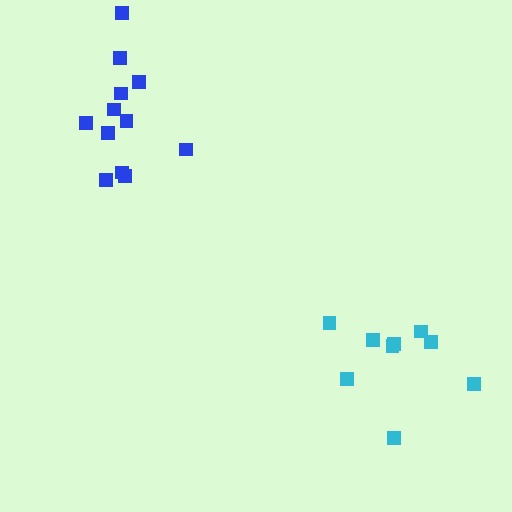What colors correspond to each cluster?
The clusters are colored: blue, cyan.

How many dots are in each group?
Group 1: 12 dots, Group 2: 9 dots (21 total).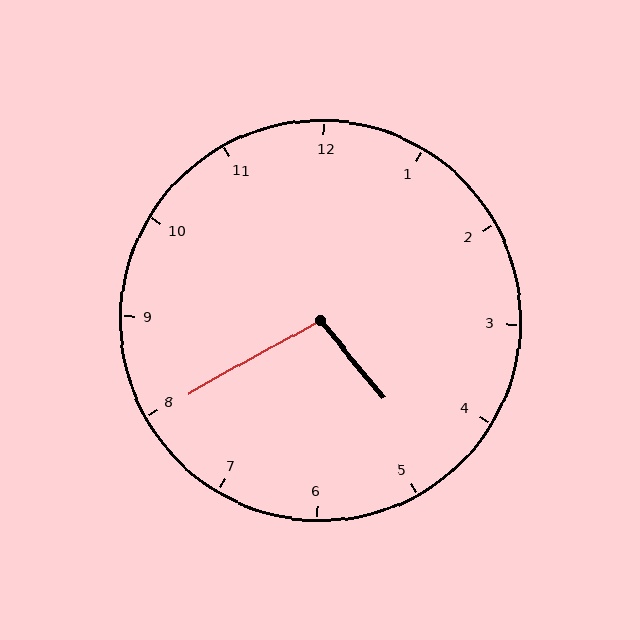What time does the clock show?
4:40.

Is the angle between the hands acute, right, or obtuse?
It is obtuse.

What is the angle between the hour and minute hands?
Approximately 100 degrees.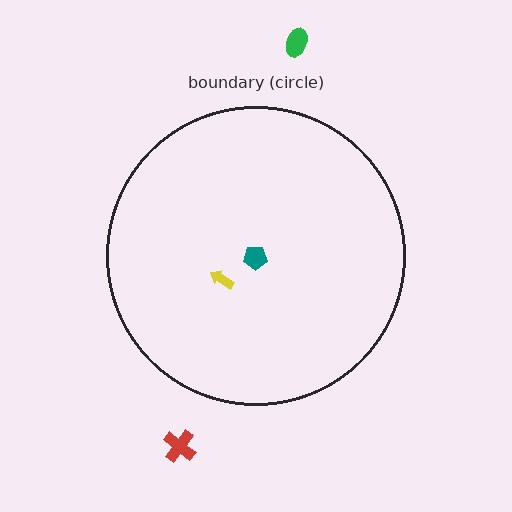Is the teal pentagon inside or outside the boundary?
Inside.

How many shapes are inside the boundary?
2 inside, 2 outside.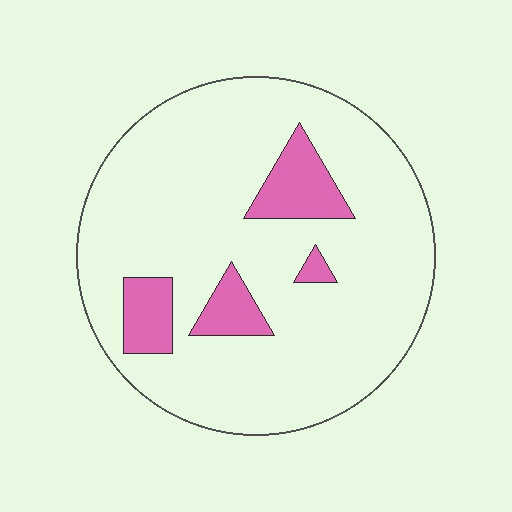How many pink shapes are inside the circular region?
4.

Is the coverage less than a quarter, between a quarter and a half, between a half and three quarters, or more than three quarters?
Less than a quarter.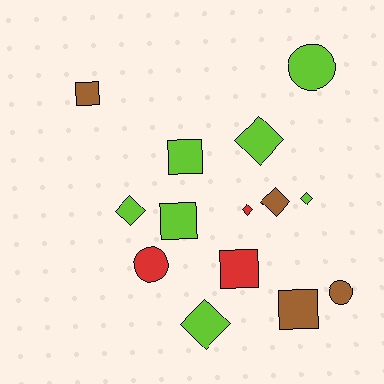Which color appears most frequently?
Lime, with 7 objects.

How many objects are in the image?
There are 14 objects.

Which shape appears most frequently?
Diamond, with 6 objects.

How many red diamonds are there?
There is 1 red diamond.